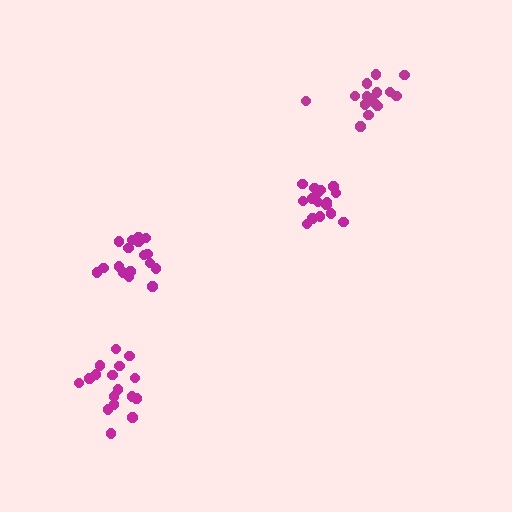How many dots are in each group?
Group 1: 17 dots, Group 2: 17 dots, Group 3: 17 dots, Group 4: 15 dots (66 total).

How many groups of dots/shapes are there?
There are 4 groups.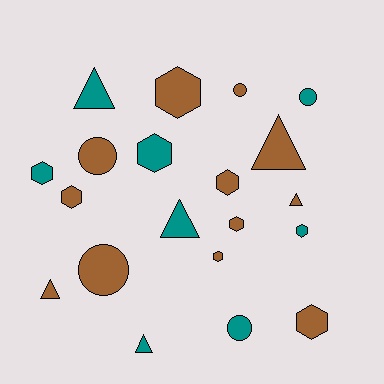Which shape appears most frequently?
Hexagon, with 9 objects.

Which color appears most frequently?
Brown, with 12 objects.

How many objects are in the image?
There are 20 objects.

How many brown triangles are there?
There are 3 brown triangles.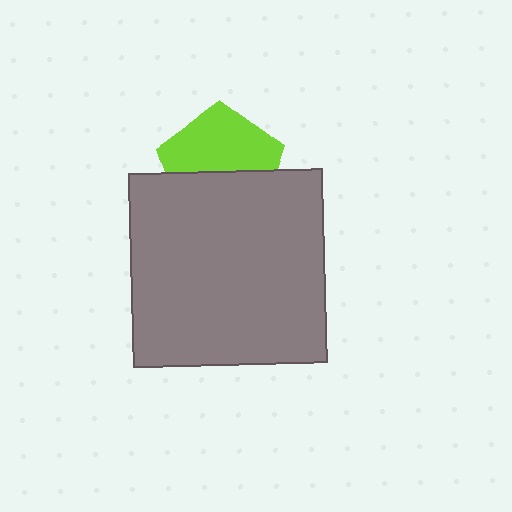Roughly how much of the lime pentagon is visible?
About half of it is visible (roughly 54%).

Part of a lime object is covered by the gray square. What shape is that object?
It is a pentagon.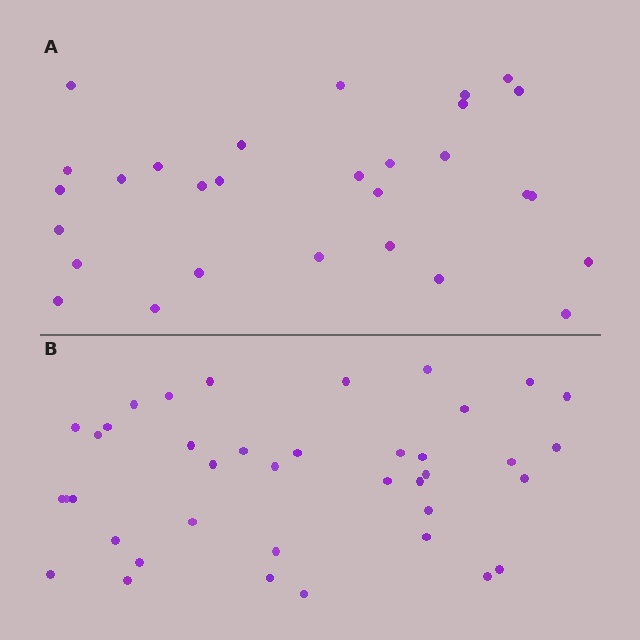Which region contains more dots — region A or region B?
Region B (the bottom region) has more dots.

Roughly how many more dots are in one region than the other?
Region B has roughly 10 or so more dots than region A.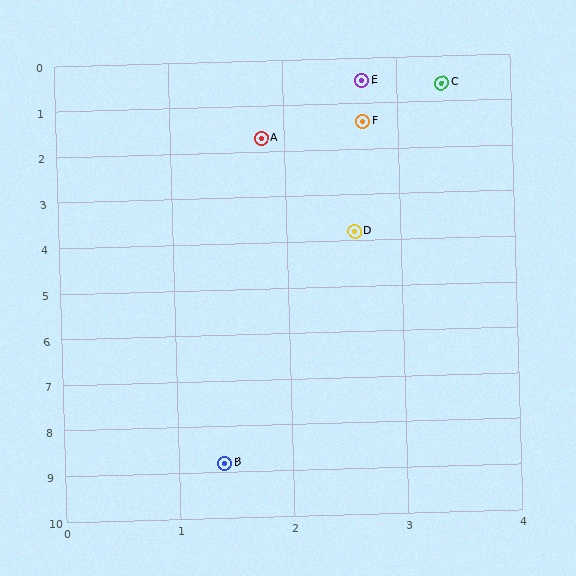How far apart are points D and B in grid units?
Points D and B are about 5.1 grid units apart.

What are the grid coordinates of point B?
Point B is at approximately (1.4, 8.8).